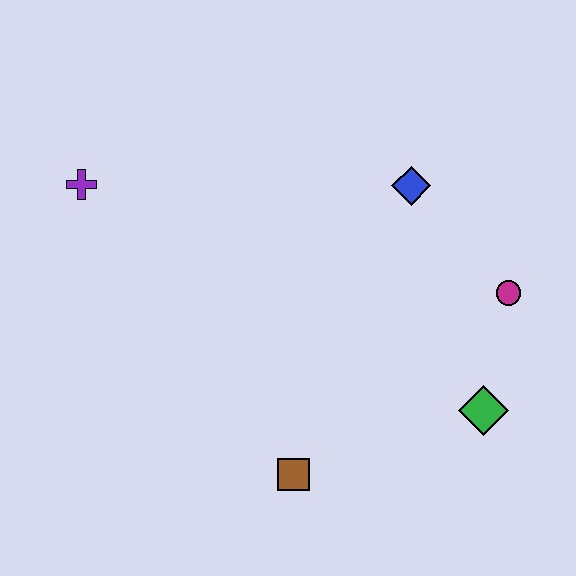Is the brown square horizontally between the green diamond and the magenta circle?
No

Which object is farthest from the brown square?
The purple cross is farthest from the brown square.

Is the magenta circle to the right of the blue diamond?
Yes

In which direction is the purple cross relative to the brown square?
The purple cross is above the brown square.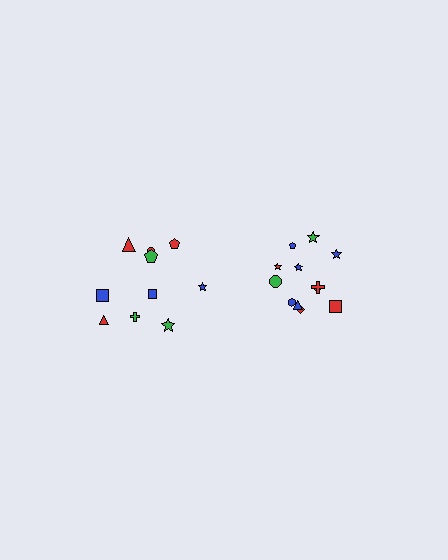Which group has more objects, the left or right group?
The right group.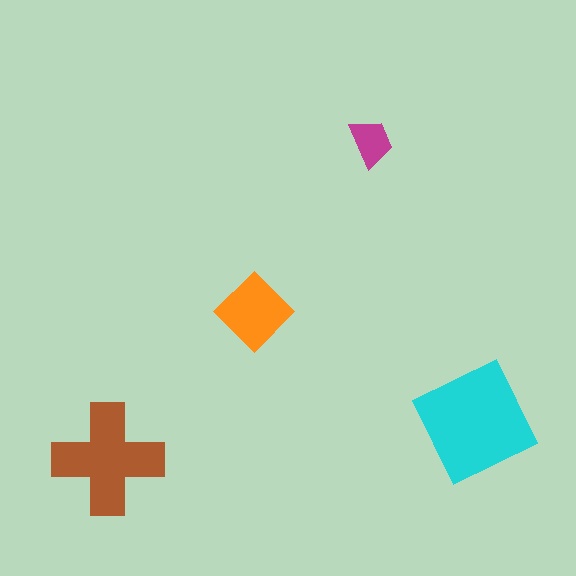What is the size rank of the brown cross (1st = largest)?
2nd.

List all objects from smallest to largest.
The magenta trapezoid, the orange diamond, the brown cross, the cyan square.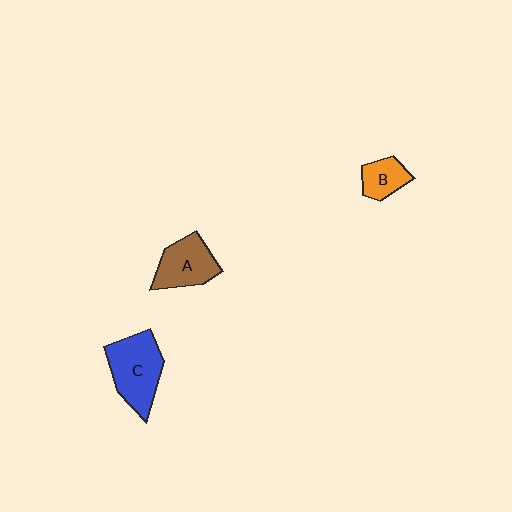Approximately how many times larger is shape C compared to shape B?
Approximately 2.1 times.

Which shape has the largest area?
Shape C (blue).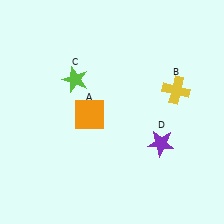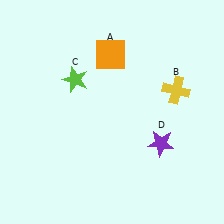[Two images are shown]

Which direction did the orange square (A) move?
The orange square (A) moved up.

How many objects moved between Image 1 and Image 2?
1 object moved between the two images.